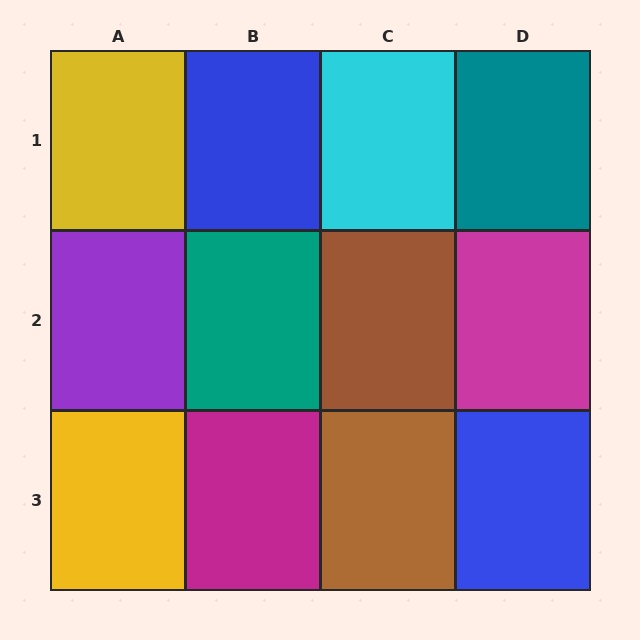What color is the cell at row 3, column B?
Magenta.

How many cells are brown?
2 cells are brown.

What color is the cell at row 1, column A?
Yellow.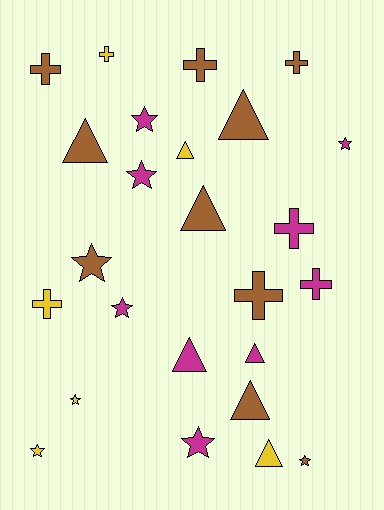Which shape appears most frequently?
Star, with 9 objects.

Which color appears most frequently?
Brown, with 10 objects.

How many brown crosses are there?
There are 4 brown crosses.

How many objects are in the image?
There are 25 objects.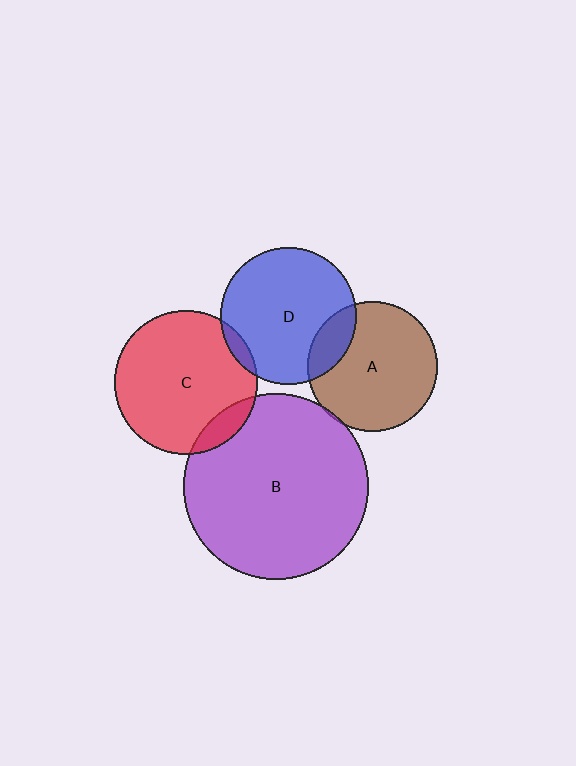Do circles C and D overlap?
Yes.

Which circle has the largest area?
Circle B (purple).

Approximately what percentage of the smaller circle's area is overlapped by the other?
Approximately 5%.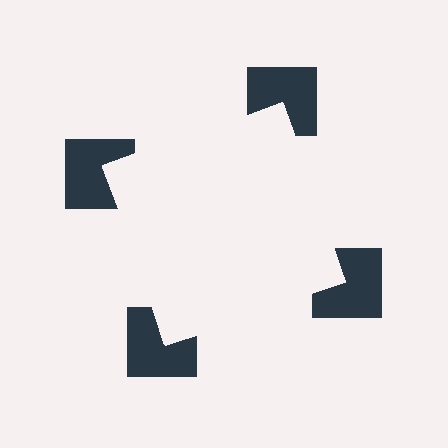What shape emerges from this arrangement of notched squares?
An illusory square — its edges are inferred from the aligned wedge cuts in the notched squares, not physically drawn.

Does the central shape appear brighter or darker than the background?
It typically appears slightly brighter than the background, even though no actual brightness change is drawn.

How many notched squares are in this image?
There are 4 — one at each vertex of the illusory square.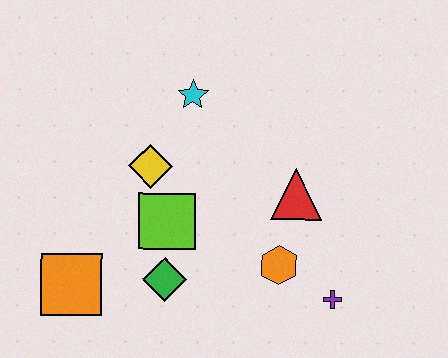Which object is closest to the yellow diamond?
The lime square is closest to the yellow diamond.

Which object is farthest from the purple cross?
The orange square is farthest from the purple cross.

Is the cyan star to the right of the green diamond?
Yes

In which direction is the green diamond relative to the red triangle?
The green diamond is to the left of the red triangle.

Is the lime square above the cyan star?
No